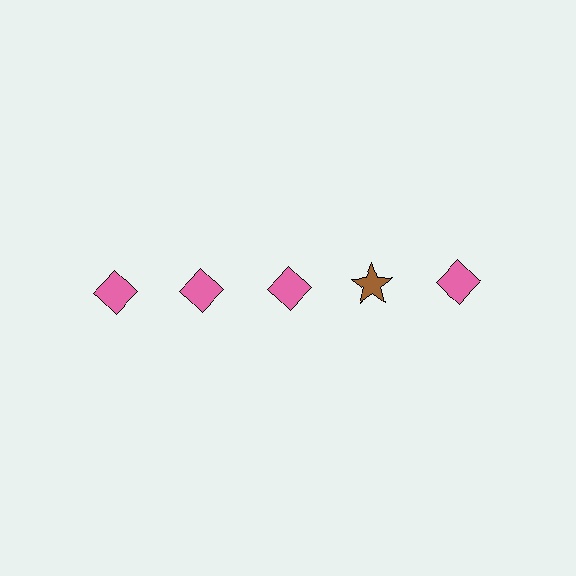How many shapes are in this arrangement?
There are 5 shapes arranged in a grid pattern.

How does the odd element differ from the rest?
It differs in both color (brown instead of pink) and shape (star instead of diamond).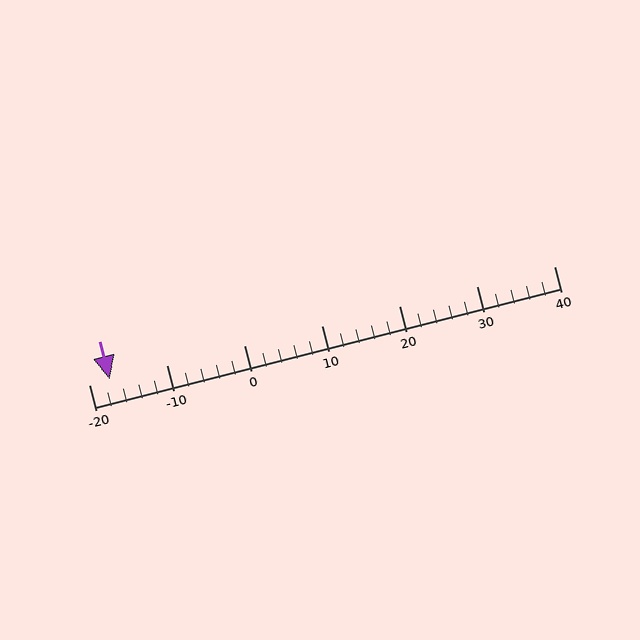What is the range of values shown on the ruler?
The ruler shows values from -20 to 40.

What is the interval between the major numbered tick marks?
The major tick marks are spaced 10 units apart.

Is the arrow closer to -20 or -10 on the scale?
The arrow is closer to -20.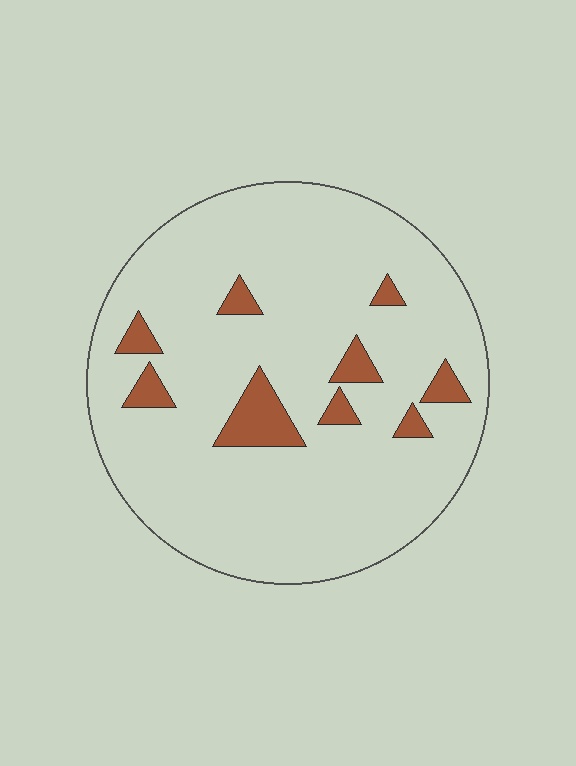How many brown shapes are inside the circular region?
9.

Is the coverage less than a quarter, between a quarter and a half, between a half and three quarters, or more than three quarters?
Less than a quarter.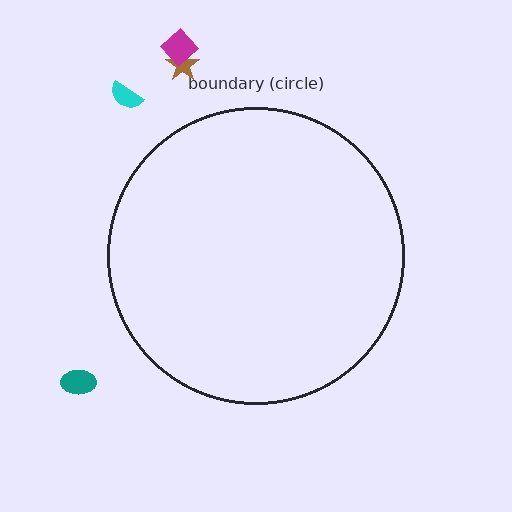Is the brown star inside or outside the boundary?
Outside.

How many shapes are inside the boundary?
0 inside, 4 outside.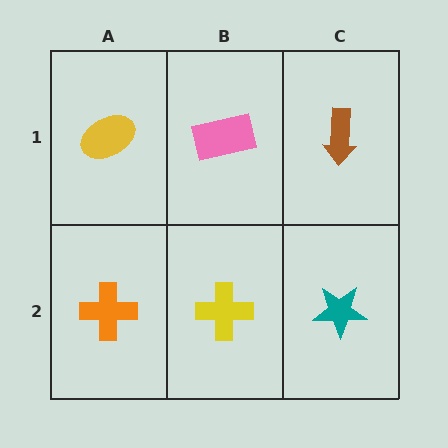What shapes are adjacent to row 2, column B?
A pink rectangle (row 1, column B), an orange cross (row 2, column A), a teal star (row 2, column C).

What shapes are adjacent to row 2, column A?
A yellow ellipse (row 1, column A), a yellow cross (row 2, column B).